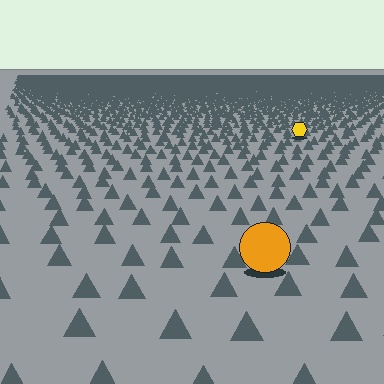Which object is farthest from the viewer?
The yellow hexagon is farthest from the viewer. It appears smaller and the ground texture around it is denser.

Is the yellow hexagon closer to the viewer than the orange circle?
No. The orange circle is closer — you can tell from the texture gradient: the ground texture is coarser near it.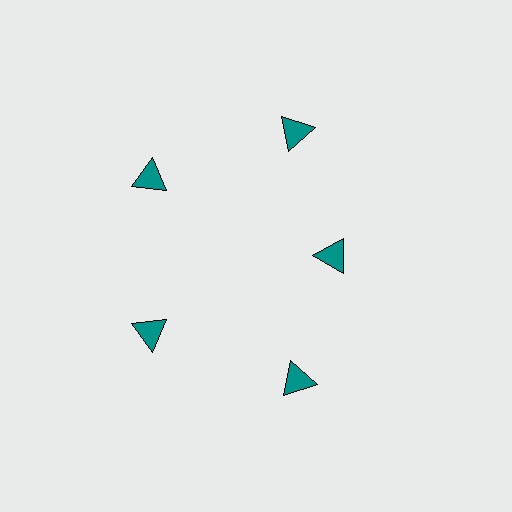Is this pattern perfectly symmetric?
No. The 5 teal triangles are arranged in a ring, but one element near the 3 o'clock position is pulled inward toward the center, breaking the 5-fold rotational symmetry.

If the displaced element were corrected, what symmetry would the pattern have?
It would have 5-fold rotational symmetry — the pattern would map onto itself every 72 degrees.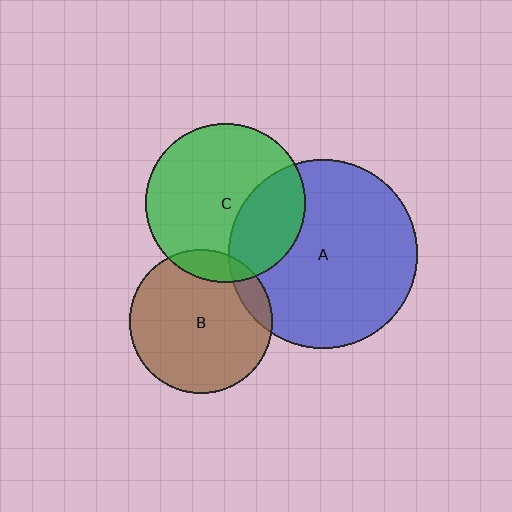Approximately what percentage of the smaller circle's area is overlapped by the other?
Approximately 30%.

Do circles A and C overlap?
Yes.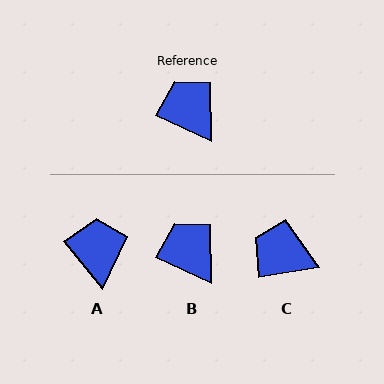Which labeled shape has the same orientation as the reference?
B.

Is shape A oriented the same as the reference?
No, it is off by about 27 degrees.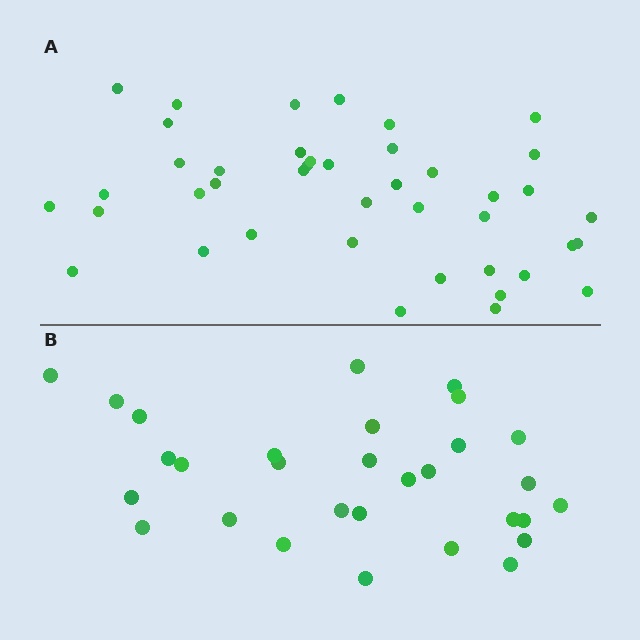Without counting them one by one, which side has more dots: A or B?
Region A (the top region) has more dots.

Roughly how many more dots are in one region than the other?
Region A has roughly 12 or so more dots than region B.